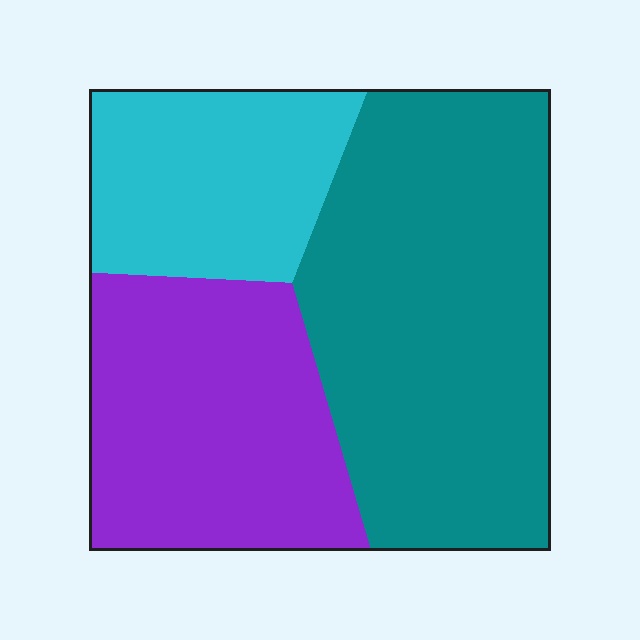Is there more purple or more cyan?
Purple.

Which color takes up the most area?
Teal, at roughly 50%.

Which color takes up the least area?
Cyan, at roughly 20%.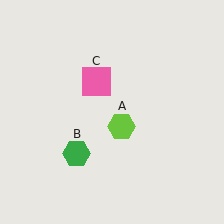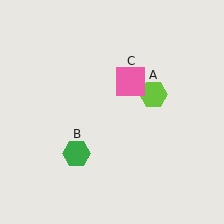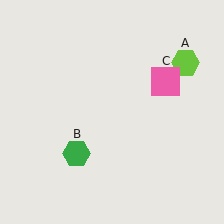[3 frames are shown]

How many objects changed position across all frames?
2 objects changed position: lime hexagon (object A), pink square (object C).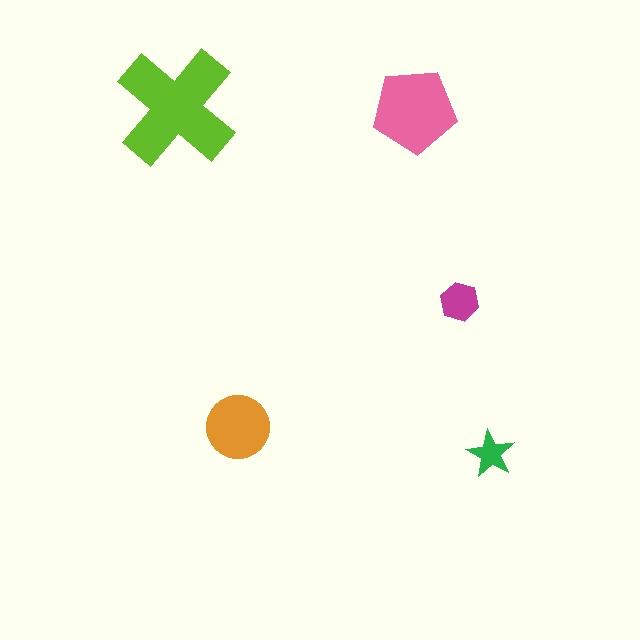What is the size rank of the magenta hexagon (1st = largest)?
4th.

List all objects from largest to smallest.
The lime cross, the pink pentagon, the orange circle, the magenta hexagon, the green star.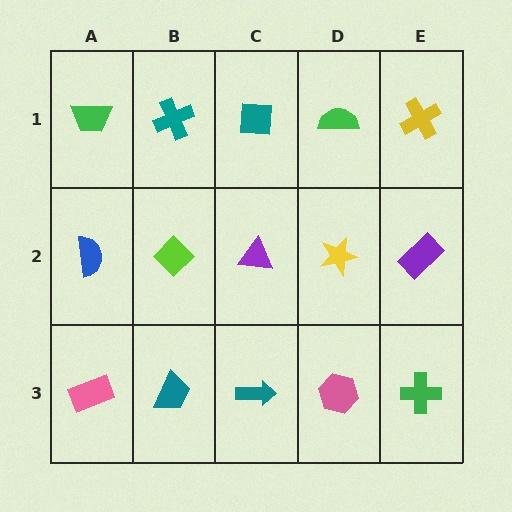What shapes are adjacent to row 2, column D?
A green semicircle (row 1, column D), a pink hexagon (row 3, column D), a purple triangle (row 2, column C), a purple rectangle (row 2, column E).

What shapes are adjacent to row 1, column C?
A purple triangle (row 2, column C), a teal cross (row 1, column B), a green semicircle (row 1, column D).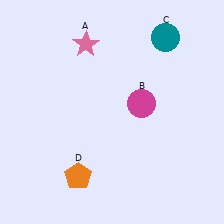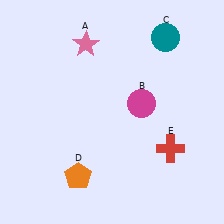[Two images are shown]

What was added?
A red cross (E) was added in Image 2.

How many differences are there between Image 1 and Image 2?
There is 1 difference between the two images.